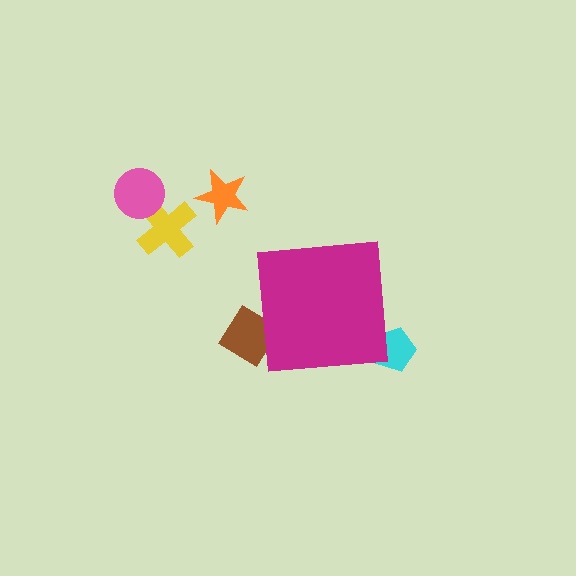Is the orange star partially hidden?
No, the orange star is fully visible.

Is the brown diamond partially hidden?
Yes, the brown diamond is partially hidden behind the magenta square.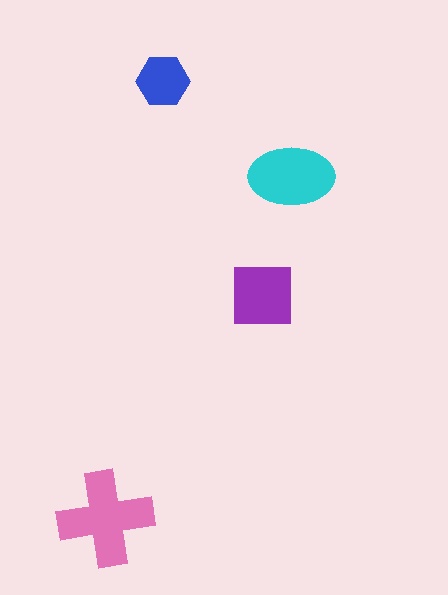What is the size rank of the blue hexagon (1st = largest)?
4th.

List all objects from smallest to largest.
The blue hexagon, the purple square, the cyan ellipse, the pink cross.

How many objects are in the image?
There are 4 objects in the image.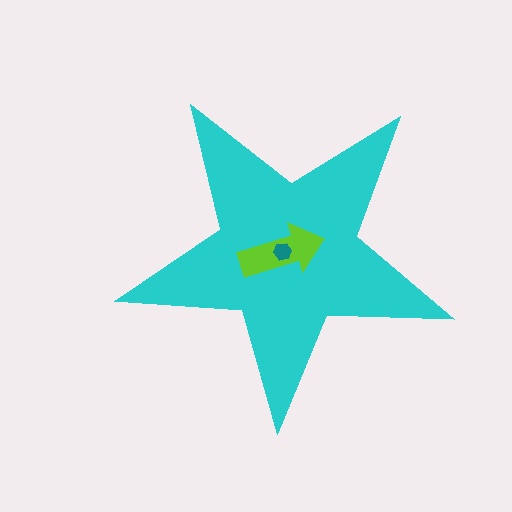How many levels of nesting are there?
3.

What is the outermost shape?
The cyan star.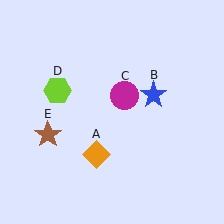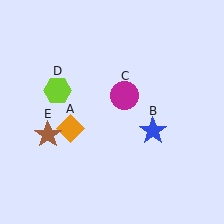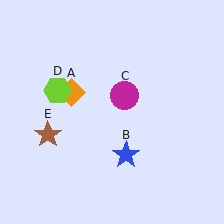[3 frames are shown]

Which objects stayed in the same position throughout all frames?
Magenta circle (object C) and lime hexagon (object D) and brown star (object E) remained stationary.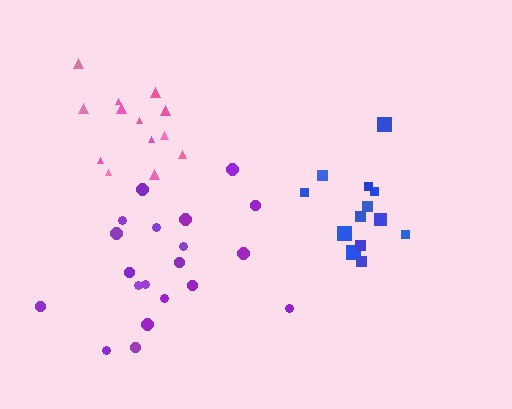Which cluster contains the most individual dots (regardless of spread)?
Purple (20).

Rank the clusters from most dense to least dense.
blue, pink, purple.